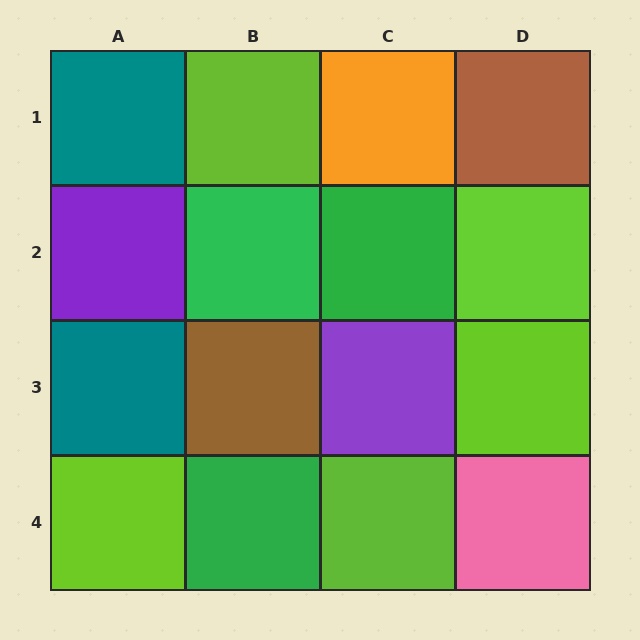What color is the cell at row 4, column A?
Lime.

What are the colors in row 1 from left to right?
Teal, lime, orange, brown.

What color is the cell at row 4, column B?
Green.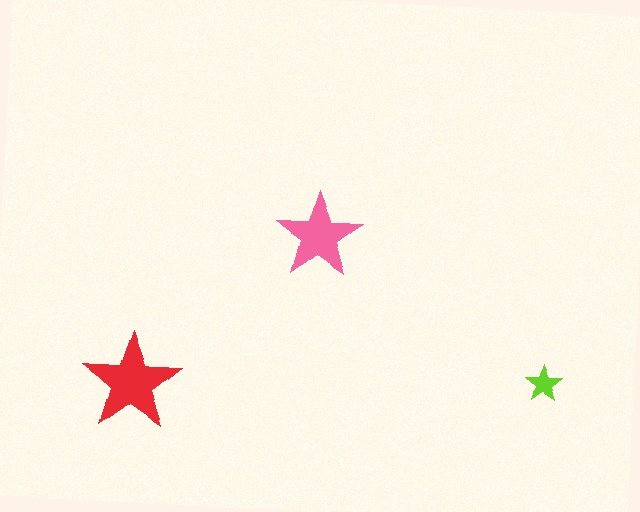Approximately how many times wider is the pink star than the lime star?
About 2.5 times wider.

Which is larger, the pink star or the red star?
The red one.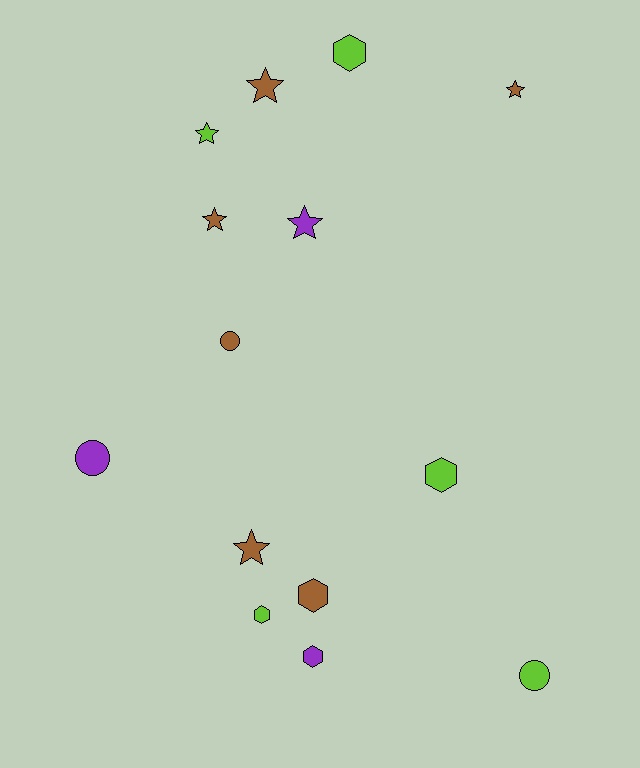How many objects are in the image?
There are 14 objects.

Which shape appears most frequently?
Star, with 6 objects.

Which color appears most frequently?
Brown, with 6 objects.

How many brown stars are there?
There are 4 brown stars.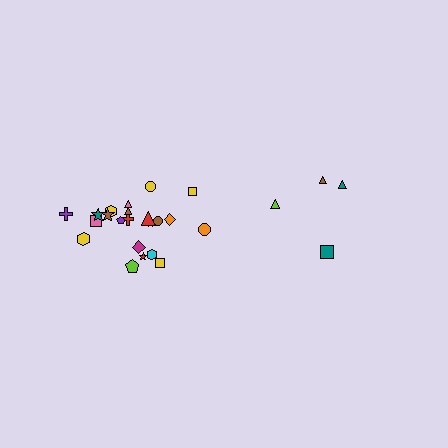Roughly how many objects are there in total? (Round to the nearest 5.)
Roughly 25 objects in total.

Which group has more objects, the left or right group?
The left group.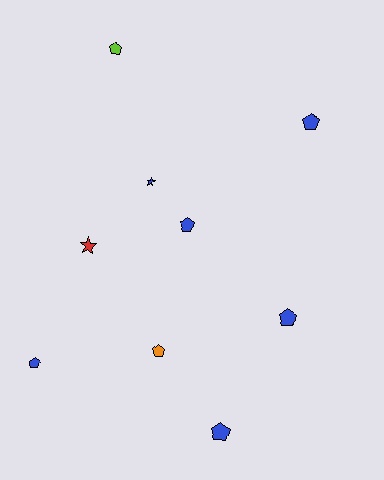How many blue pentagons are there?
There are 5 blue pentagons.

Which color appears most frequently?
Blue, with 6 objects.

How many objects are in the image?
There are 9 objects.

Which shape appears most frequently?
Pentagon, with 7 objects.